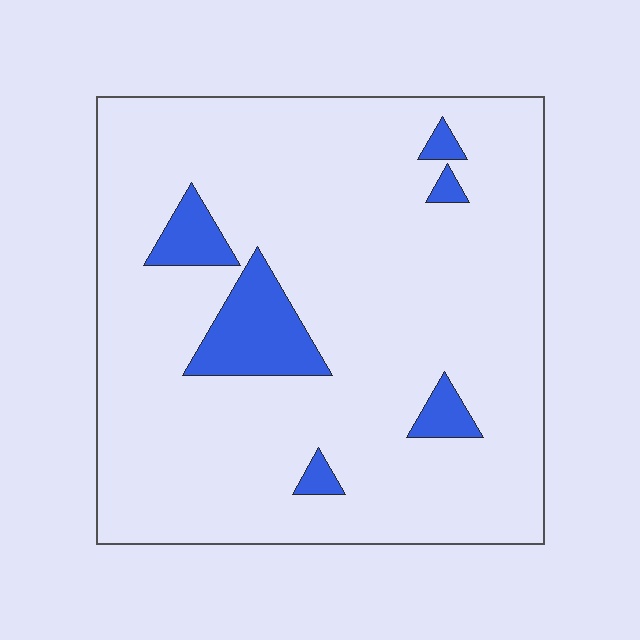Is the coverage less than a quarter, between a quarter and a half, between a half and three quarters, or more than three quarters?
Less than a quarter.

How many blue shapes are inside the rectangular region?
6.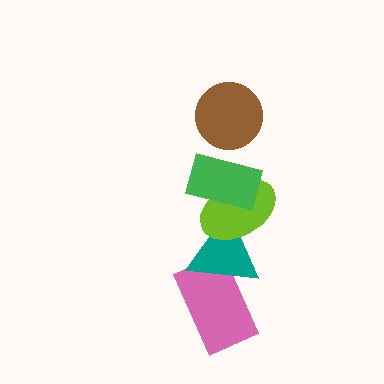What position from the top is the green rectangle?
The green rectangle is 2nd from the top.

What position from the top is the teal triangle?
The teal triangle is 4th from the top.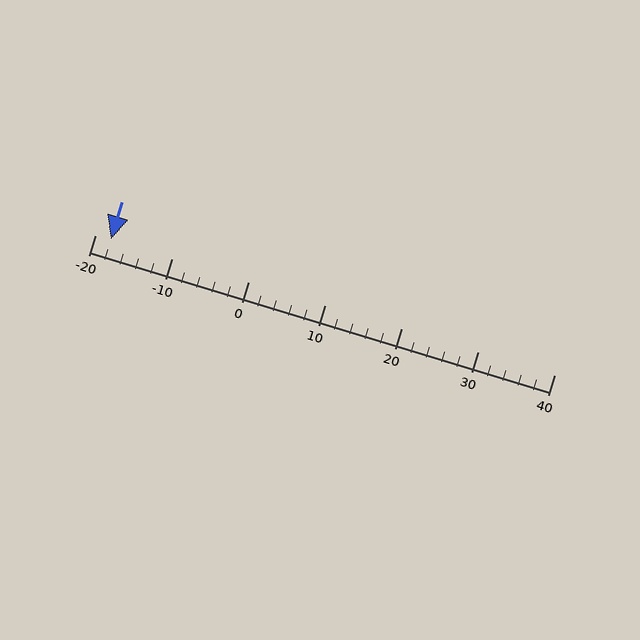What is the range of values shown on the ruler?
The ruler shows values from -20 to 40.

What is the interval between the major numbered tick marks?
The major tick marks are spaced 10 units apart.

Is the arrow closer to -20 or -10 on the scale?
The arrow is closer to -20.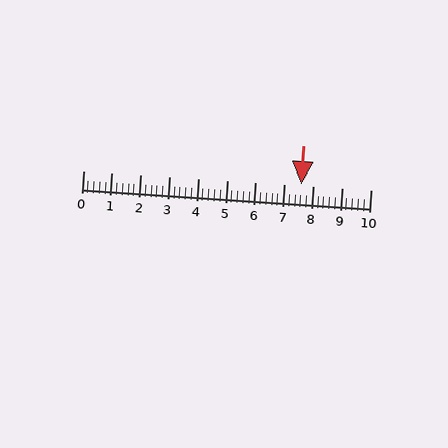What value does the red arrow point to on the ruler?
The red arrow points to approximately 7.6.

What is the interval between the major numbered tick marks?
The major tick marks are spaced 1 units apart.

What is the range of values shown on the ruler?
The ruler shows values from 0 to 10.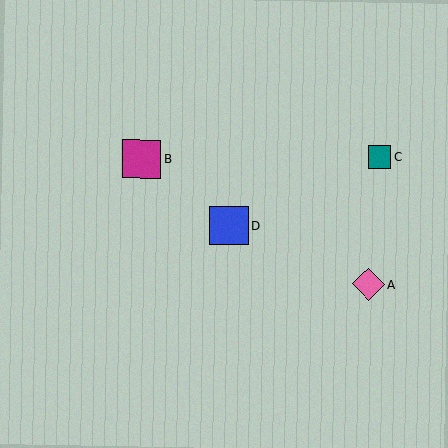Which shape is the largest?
The blue square (labeled D) is the largest.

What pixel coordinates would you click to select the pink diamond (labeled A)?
Click at (368, 284) to select the pink diamond A.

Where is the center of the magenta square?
The center of the magenta square is at (142, 159).